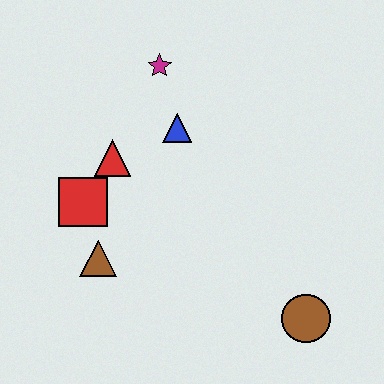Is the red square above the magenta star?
No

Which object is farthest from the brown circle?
The magenta star is farthest from the brown circle.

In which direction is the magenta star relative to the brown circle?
The magenta star is above the brown circle.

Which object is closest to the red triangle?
The red square is closest to the red triangle.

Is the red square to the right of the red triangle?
No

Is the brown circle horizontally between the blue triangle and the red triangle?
No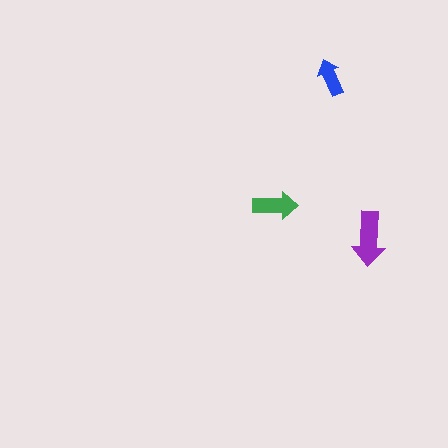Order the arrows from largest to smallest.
the purple one, the green one, the blue one.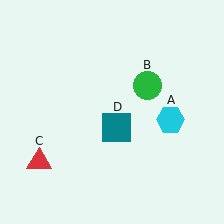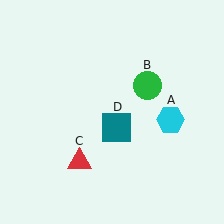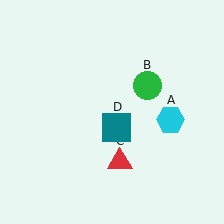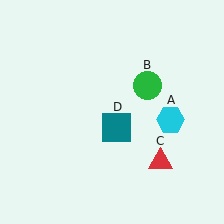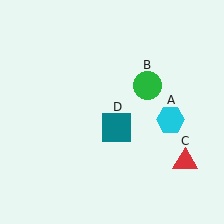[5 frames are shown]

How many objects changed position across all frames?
1 object changed position: red triangle (object C).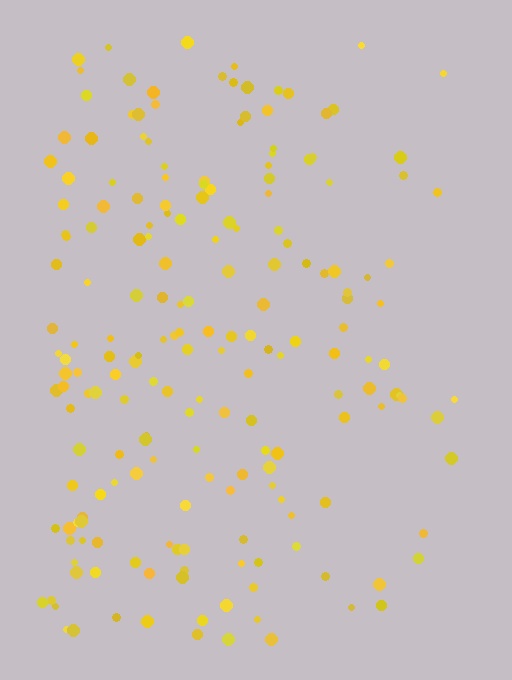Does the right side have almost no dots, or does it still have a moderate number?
Still a moderate number, just noticeably fewer than the left.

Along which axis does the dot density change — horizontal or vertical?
Horizontal.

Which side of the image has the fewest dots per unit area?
The right.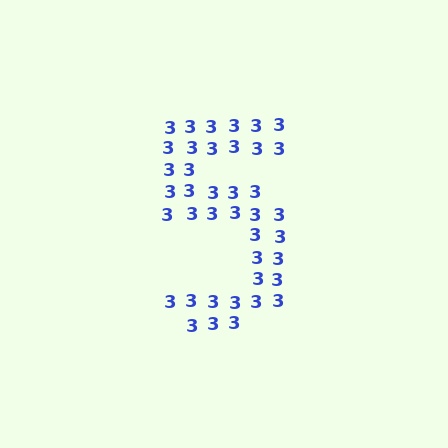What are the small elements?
The small elements are digit 3's.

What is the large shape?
The large shape is the digit 5.